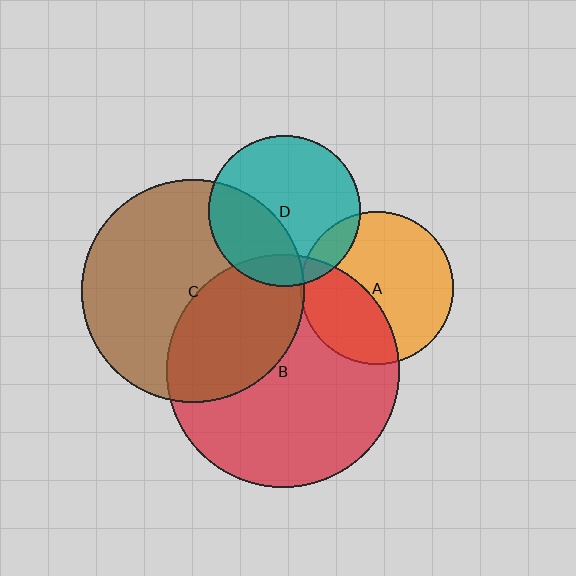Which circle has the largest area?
Circle B (red).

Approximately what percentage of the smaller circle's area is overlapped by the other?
Approximately 15%.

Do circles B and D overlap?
Yes.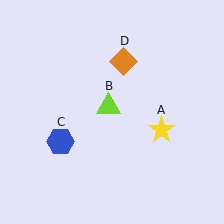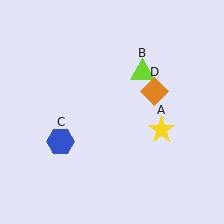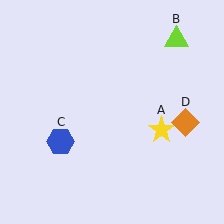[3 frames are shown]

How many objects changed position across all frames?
2 objects changed position: lime triangle (object B), orange diamond (object D).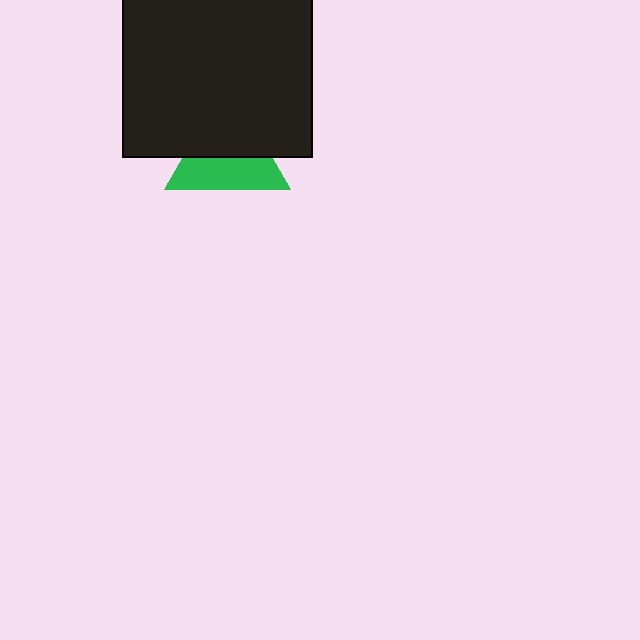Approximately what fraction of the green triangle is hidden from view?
Roughly 50% of the green triangle is hidden behind the black square.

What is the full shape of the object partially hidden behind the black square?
The partially hidden object is a green triangle.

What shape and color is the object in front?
The object in front is a black square.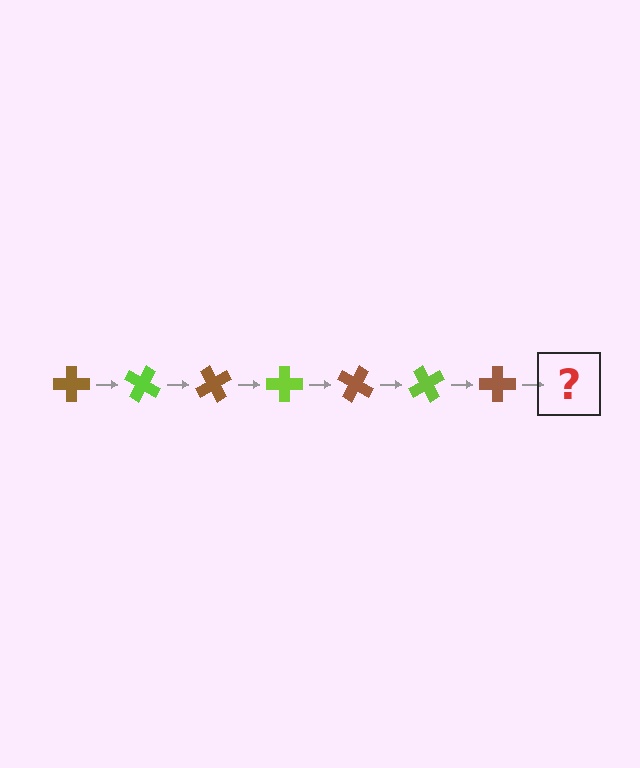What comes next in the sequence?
The next element should be a lime cross, rotated 210 degrees from the start.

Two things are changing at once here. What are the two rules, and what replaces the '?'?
The two rules are that it rotates 30 degrees each step and the color cycles through brown and lime. The '?' should be a lime cross, rotated 210 degrees from the start.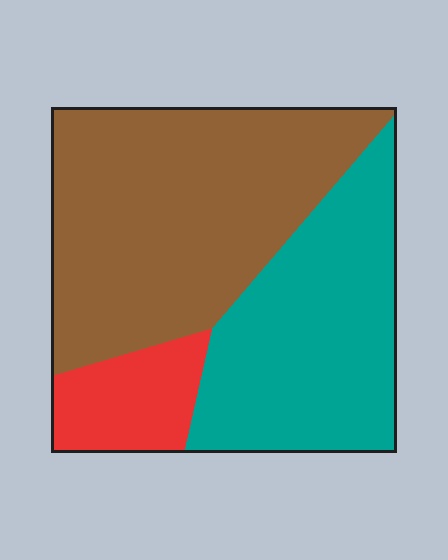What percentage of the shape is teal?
Teal takes up about three eighths (3/8) of the shape.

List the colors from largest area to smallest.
From largest to smallest: brown, teal, red.